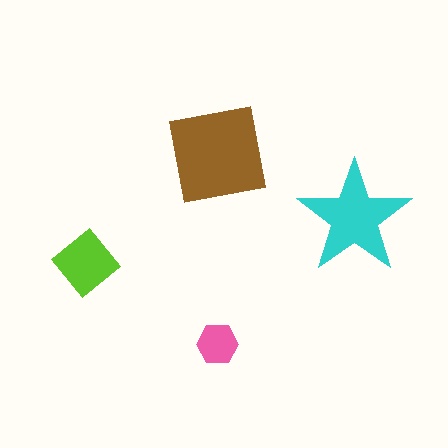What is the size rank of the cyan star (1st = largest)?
2nd.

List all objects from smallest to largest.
The pink hexagon, the lime diamond, the cyan star, the brown square.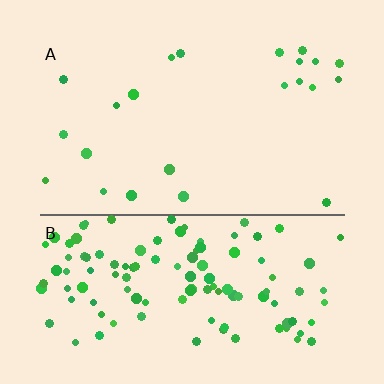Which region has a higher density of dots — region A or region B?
B (the bottom).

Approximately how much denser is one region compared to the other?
Approximately 5.3× — region B over region A.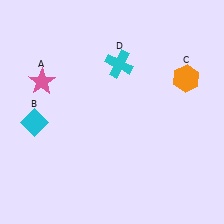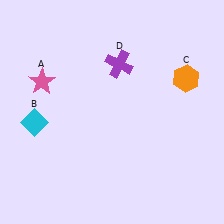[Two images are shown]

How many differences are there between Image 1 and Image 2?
There is 1 difference between the two images.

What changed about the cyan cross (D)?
In Image 1, D is cyan. In Image 2, it changed to purple.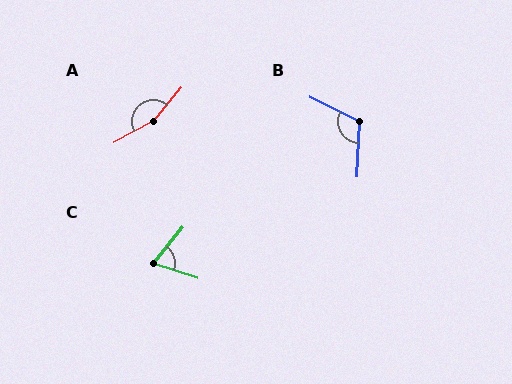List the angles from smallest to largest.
C (69°), B (114°), A (158°).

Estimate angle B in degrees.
Approximately 114 degrees.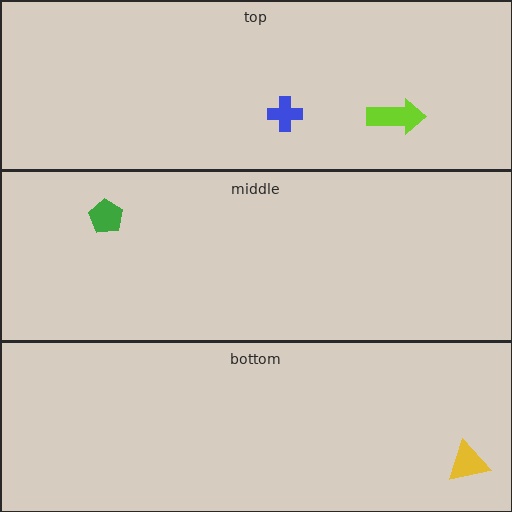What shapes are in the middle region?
The green pentagon.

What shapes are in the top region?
The blue cross, the lime arrow.